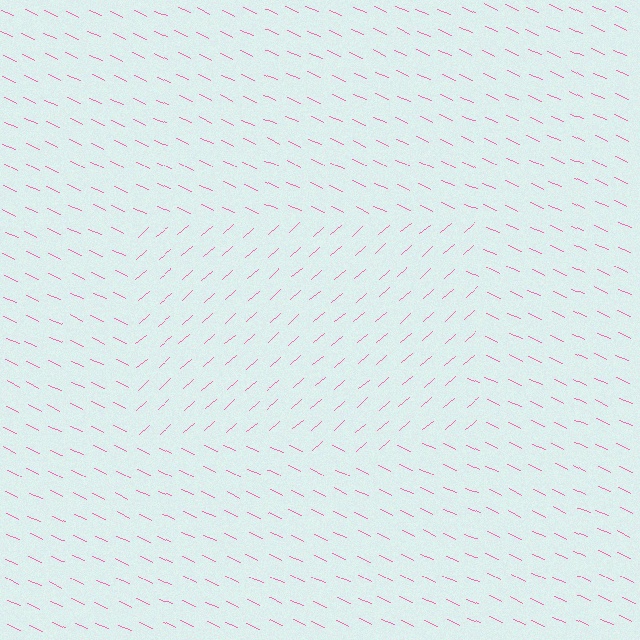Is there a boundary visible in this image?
Yes, there is a texture boundary formed by a change in line orientation.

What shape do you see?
I see a rectangle.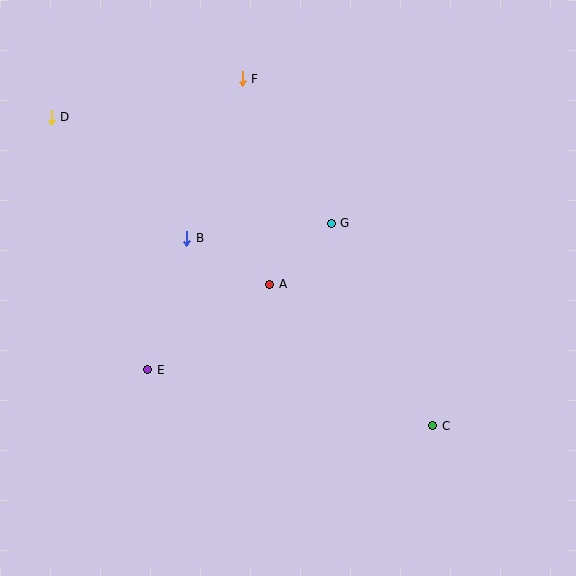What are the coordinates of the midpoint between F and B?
The midpoint between F and B is at (214, 158).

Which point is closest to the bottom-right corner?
Point C is closest to the bottom-right corner.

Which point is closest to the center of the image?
Point A at (270, 284) is closest to the center.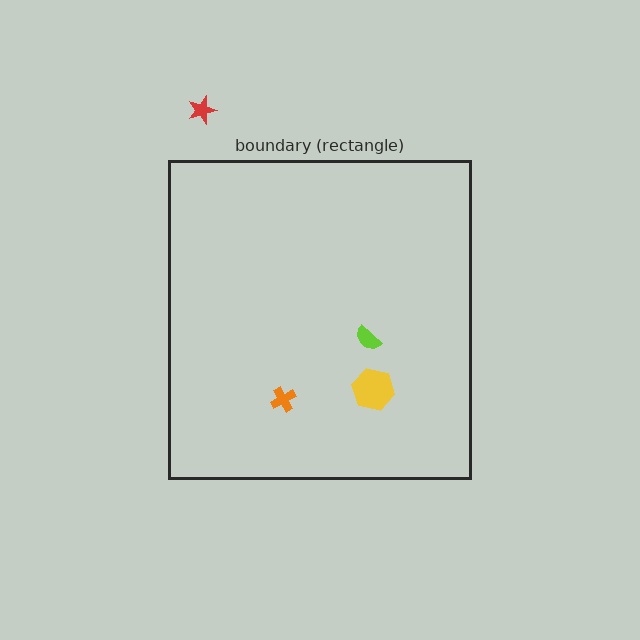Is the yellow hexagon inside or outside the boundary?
Inside.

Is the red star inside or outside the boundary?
Outside.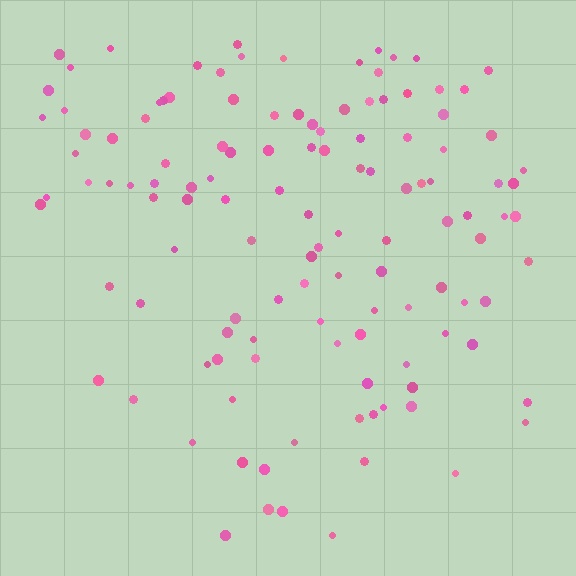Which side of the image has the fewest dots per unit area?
The bottom.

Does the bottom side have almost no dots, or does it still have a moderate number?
Still a moderate number, just noticeably fewer than the top.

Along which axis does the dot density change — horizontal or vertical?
Vertical.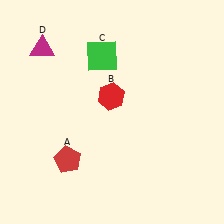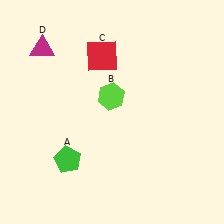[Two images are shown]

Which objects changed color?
A changed from red to green. B changed from red to lime. C changed from green to red.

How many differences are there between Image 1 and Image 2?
There are 3 differences between the two images.